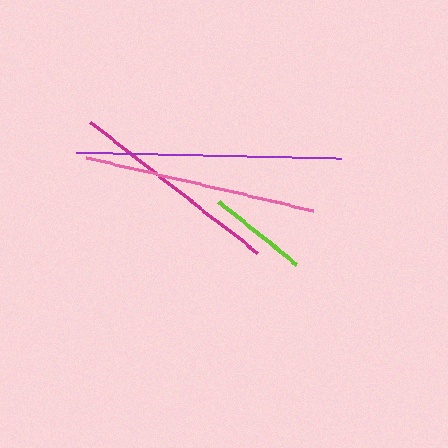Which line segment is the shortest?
The lime line is the shortest at approximately 100 pixels.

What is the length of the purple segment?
The purple segment is approximately 266 pixels long.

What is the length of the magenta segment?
The magenta segment is approximately 212 pixels long.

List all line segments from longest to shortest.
From longest to shortest: purple, pink, magenta, lime.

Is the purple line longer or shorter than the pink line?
The purple line is longer than the pink line.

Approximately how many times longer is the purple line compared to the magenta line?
The purple line is approximately 1.3 times the length of the magenta line.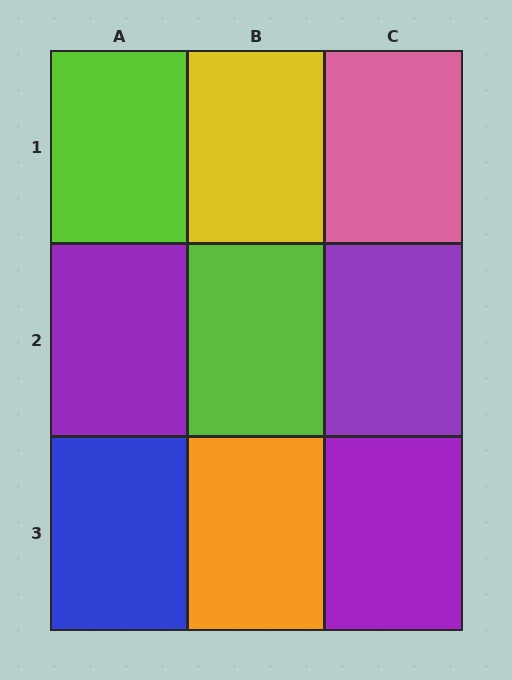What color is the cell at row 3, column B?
Orange.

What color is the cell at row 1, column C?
Pink.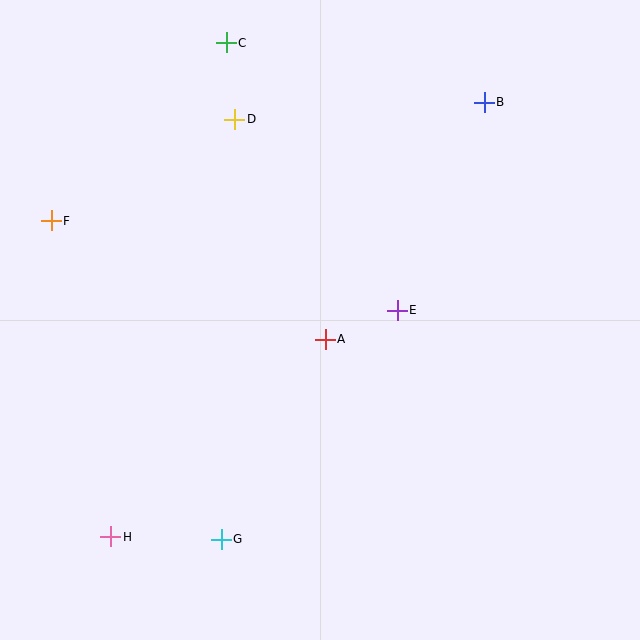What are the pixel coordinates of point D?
Point D is at (235, 119).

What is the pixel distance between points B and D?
The distance between B and D is 250 pixels.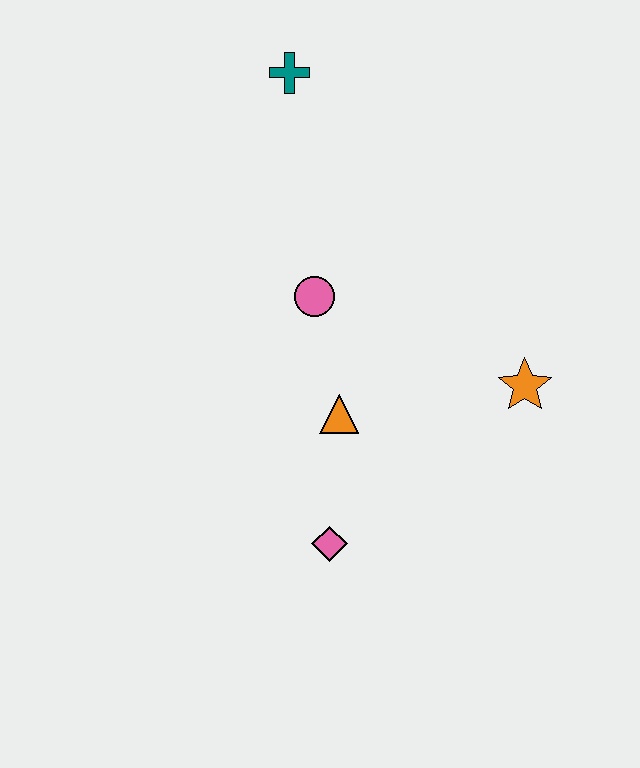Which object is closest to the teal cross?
The pink circle is closest to the teal cross.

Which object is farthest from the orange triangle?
The teal cross is farthest from the orange triangle.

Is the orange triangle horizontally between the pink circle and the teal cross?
No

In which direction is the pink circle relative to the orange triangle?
The pink circle is above the orange triangle.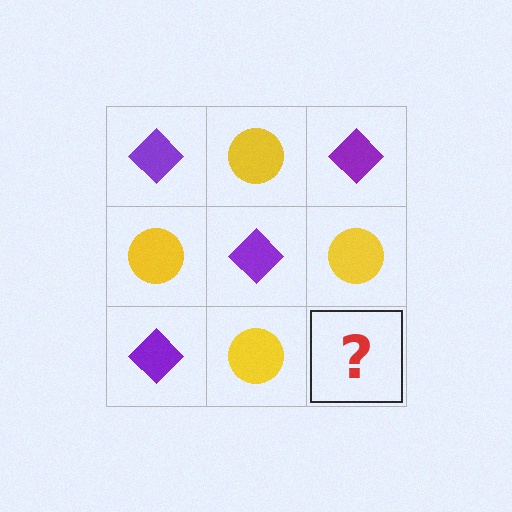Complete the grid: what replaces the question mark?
The question mark should be replaced with a purple diamond.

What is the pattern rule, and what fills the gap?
The rule is that it alternates purple diamond and yellow circle in a checkerboard pattern. The gap should be filled with a purple diamond.